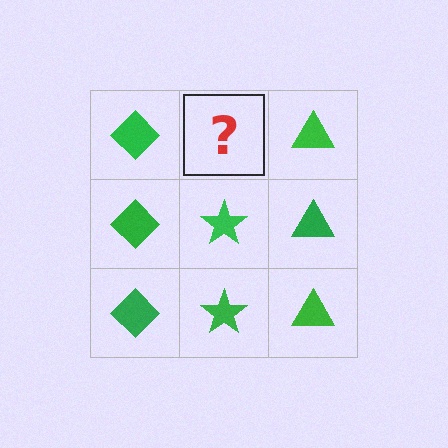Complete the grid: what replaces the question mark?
The question mark should be replaced with a green star.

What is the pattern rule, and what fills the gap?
The rule is that each column has a consistent shape. The gap should be filled with a green star.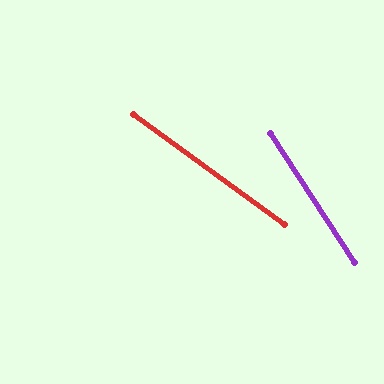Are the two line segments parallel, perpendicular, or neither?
Neither parallel nor perpendicular — they differ by about 21°.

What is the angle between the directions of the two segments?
Approximately 21 degrees.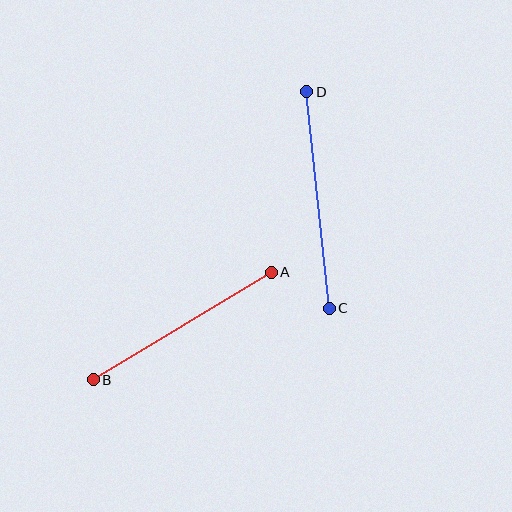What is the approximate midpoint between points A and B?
The midpoint is at approximately (182, 326) pixels.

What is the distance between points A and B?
The distance is approximately 208 pixels.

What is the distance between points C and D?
The distance is approximately 218 pixels.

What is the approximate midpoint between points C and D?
The midpoint is at approximately (318, 200) pixels.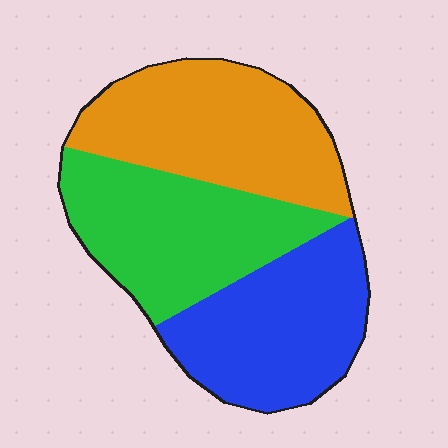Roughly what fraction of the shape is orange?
Orange takes up between a quarter and a half of the shape.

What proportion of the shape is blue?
Blue covers about 30% of the shape.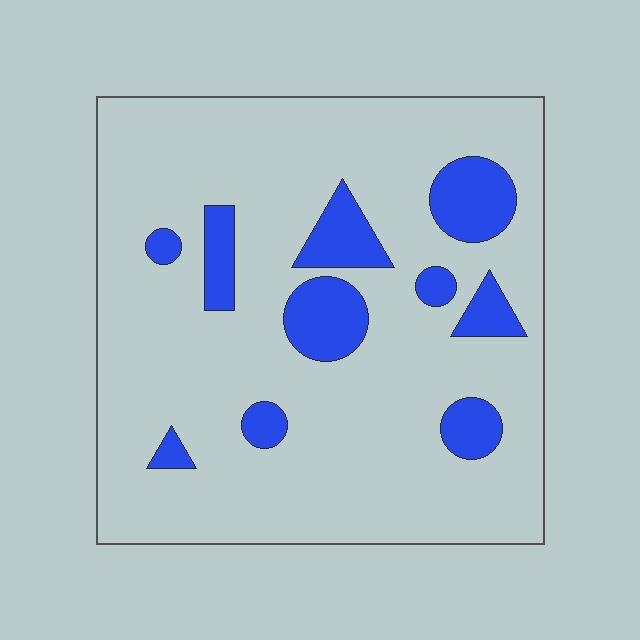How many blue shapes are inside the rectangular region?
10.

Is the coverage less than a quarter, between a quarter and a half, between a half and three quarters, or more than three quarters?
Less than a quarter.